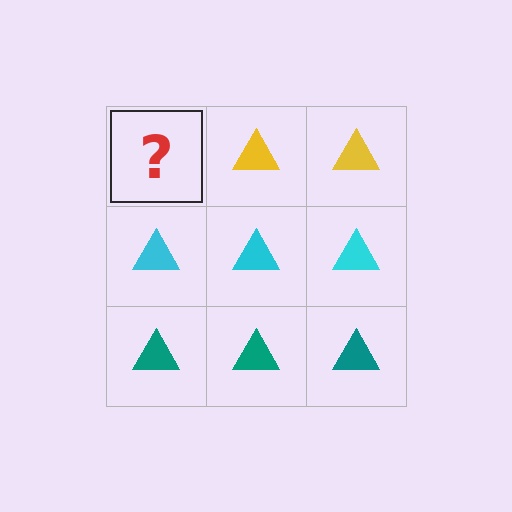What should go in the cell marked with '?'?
The missing cell should contain a yellow triangle.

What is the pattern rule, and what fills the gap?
The rule is that each row has a consistent color. The gap should be filled with a yellow triangle.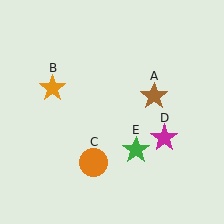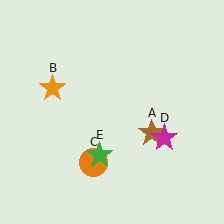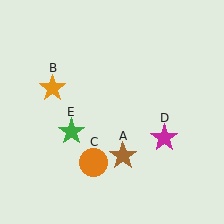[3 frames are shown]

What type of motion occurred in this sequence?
The brown star (object A), green star (object E) rotated clockwise around the center of the scene.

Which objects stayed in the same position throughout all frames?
Orange star (object B) and orange circle (object C) and magenta star (object D) remained stationary.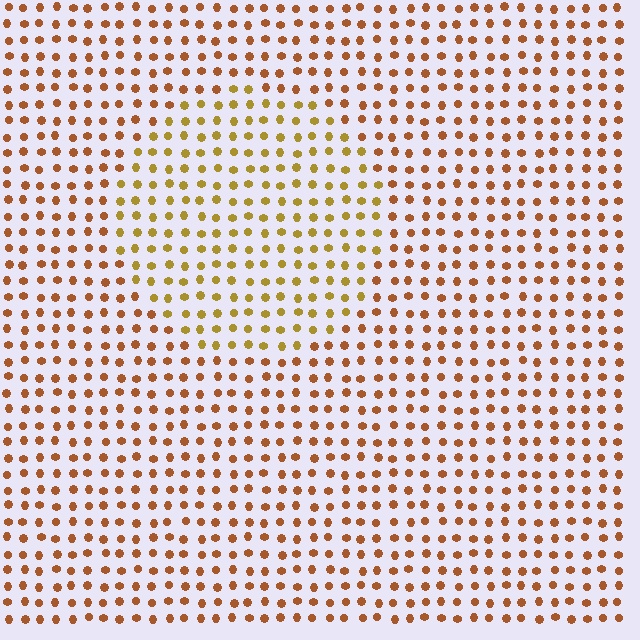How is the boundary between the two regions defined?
The boundary is defined purely by a slight shift in hue (about 28 degrees). Spacing, size, and orientation are identical on both sides.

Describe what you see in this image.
The image is filled with small brown elements in a uniform arrangement. A circle-shaped region is visible where the elements are tinted to a slightly different hue, forming a subtle color boundary.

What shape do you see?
I see a circle.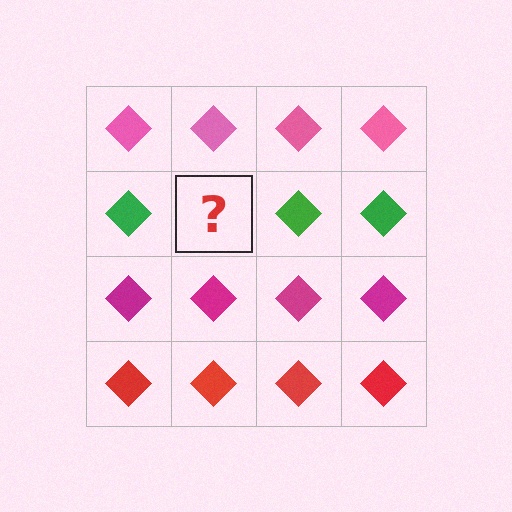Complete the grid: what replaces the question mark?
The question mark should be replaced with a green diamond.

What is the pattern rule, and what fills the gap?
The rule is that each row has a consistent color. The gap should be filled with a green diamond.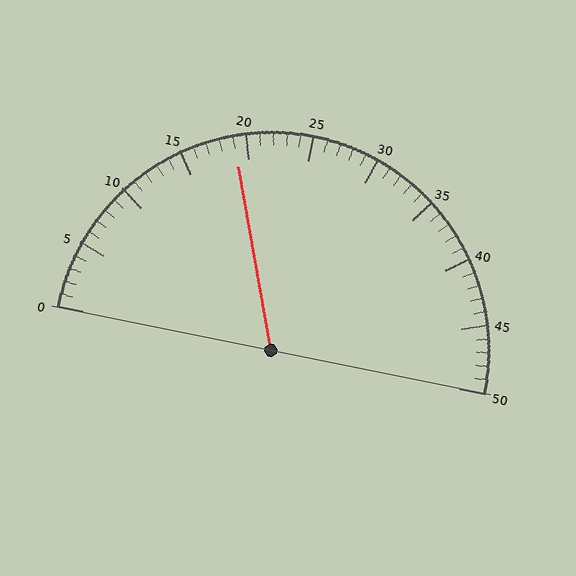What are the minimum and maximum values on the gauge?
The gauge ranges from 0 to 50.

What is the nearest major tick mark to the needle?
The nearest major tick mark is 20.